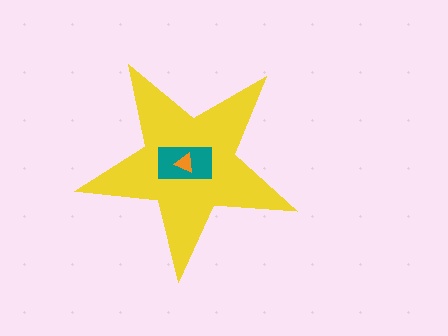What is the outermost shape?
The yellow star.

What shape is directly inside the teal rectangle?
The orange triangle.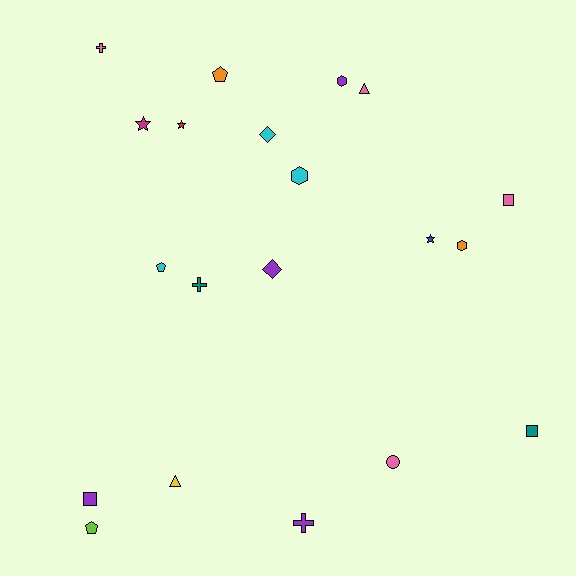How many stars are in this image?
There are 3 stars.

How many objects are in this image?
There are 20 objects.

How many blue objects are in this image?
There is 1 blue object.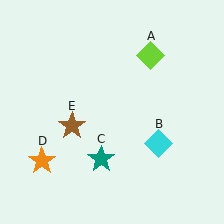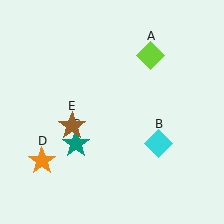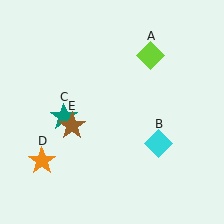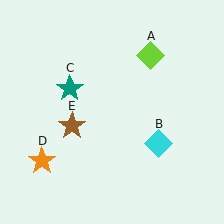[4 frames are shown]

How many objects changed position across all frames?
1 object changed position: teal star (object C).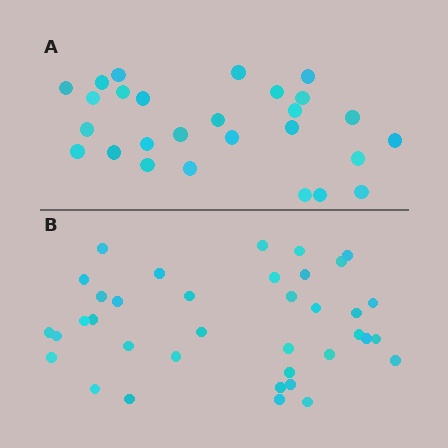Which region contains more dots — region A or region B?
Region B (the bottom region) has more dots.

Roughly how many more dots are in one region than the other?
Region B has roughly 10 or so more dots than region A.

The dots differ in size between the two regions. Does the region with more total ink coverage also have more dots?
No. Region A has more total ink coverage because its dots are larger, but region B actually contains more individual dots. Total area can be misleading — the number of items is what matters here.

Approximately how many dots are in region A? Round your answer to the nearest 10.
About 30 dots. (The exact count is 27, which rounds to 30.)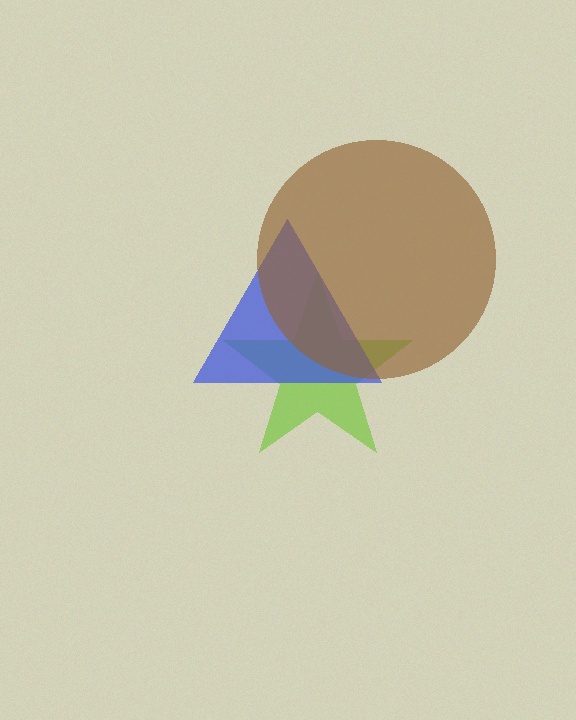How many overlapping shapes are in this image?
There are 3 overlapping shapes in the image.